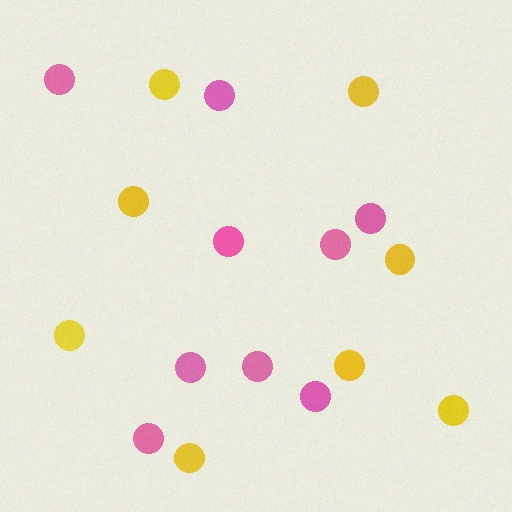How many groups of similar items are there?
There are 2 groups: one group of yellow circles (8) and one group of pink circles (9).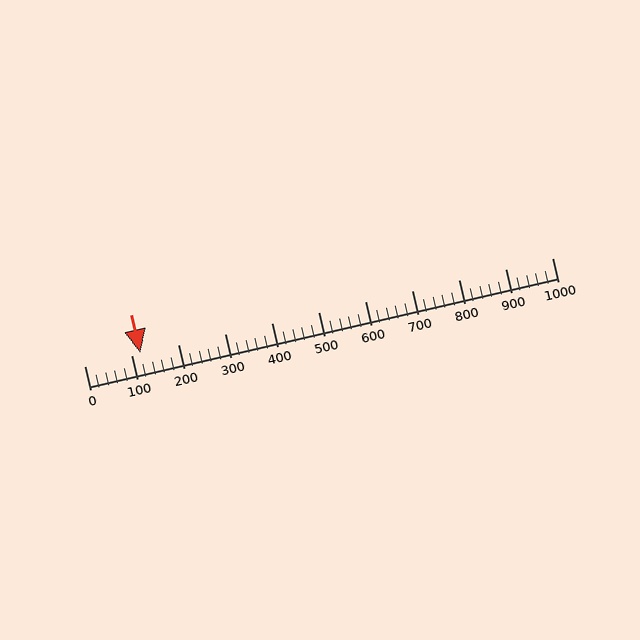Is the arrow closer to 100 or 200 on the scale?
The arrow is closer to 100.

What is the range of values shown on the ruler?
The ruler shows values from 0 to 1000.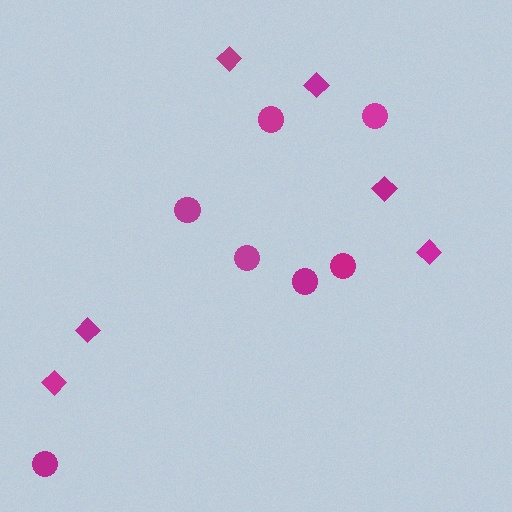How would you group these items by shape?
There are 2 groups: one group of circles (7) and one group of diamonds (6).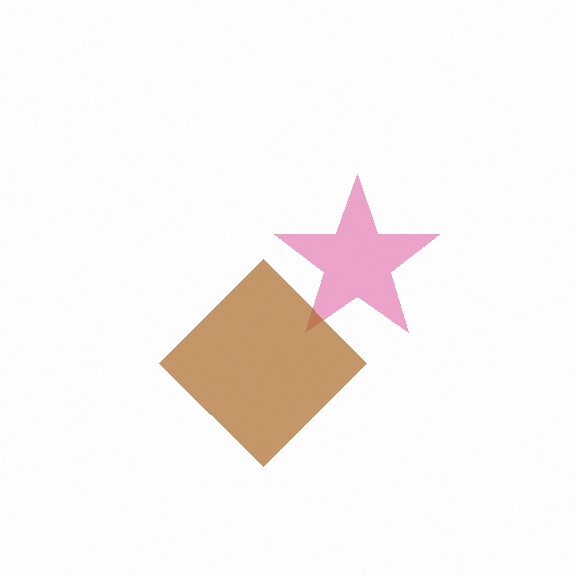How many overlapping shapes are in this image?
There are 2 overlapping shapes in the image.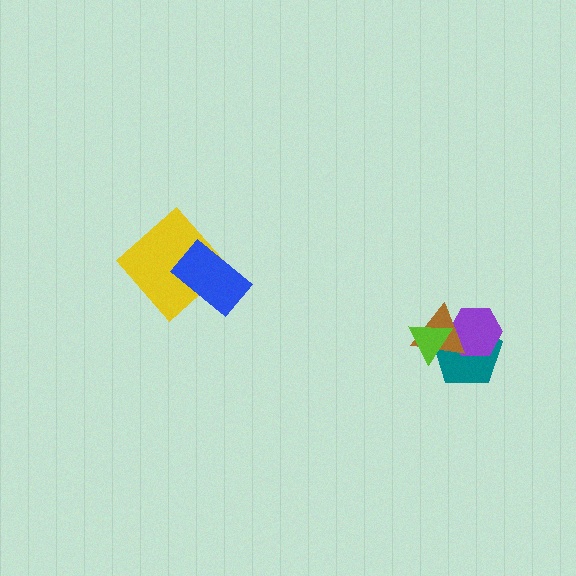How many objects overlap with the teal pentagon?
3 objects overlap with the teal pentagon.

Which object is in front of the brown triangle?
The lime triangle is in front of the brown triangle.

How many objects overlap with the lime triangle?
3 objects overlap with the lime triangle.